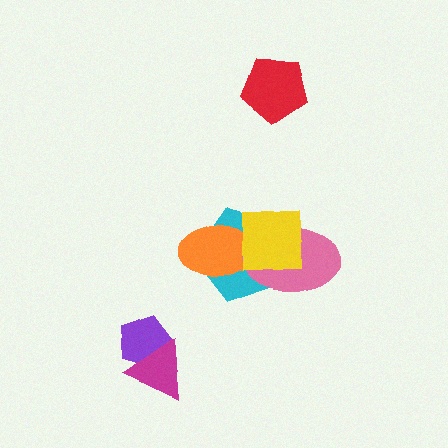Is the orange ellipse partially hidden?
Yes, it is partially covered by another shape.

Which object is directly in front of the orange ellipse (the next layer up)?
The pink ellipse is directly in front of the orange ellipse.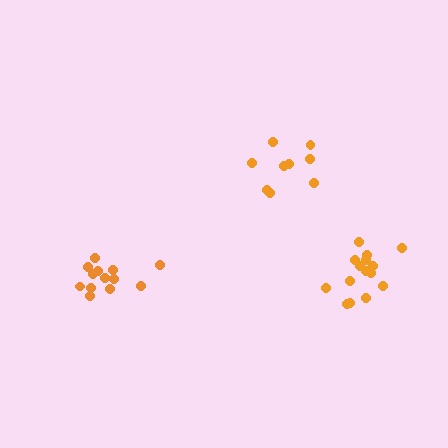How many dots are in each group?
Group 1: 13 dots, Group 2: 15 dots, Group 3: 9 dots (37 total).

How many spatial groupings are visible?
There are 3 spatial groupings.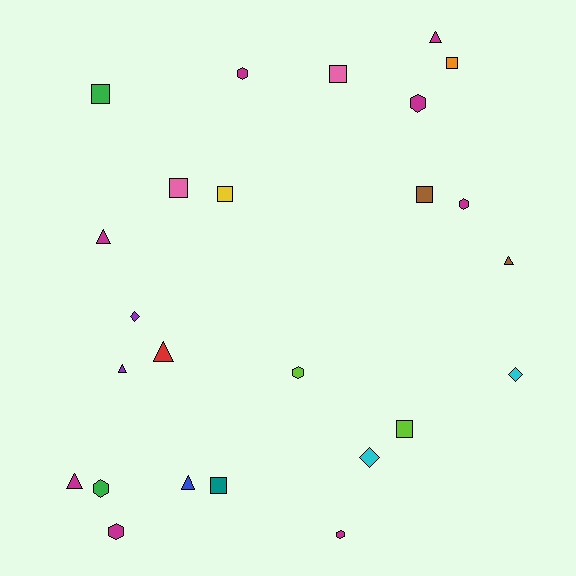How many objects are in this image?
There are 25 objects.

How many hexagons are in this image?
There are 7 hexagons.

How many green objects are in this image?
There are 2 green objects.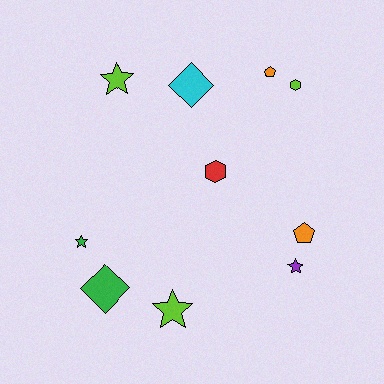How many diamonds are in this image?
There are 2 diamonds.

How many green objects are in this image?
There are 2 green objects.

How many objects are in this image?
There are 10 objects.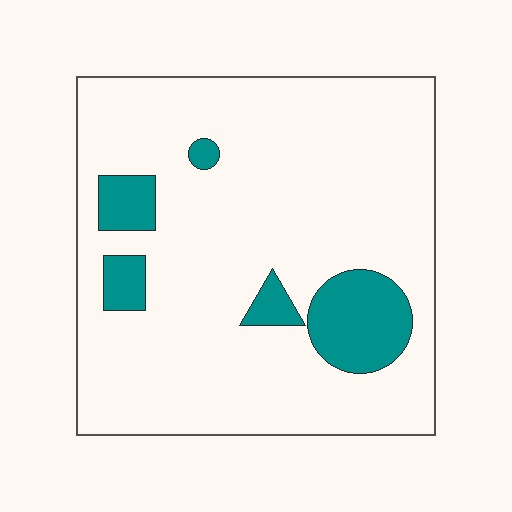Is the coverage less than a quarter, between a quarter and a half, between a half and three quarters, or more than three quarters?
Less than a quarter.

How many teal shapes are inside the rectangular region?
5.